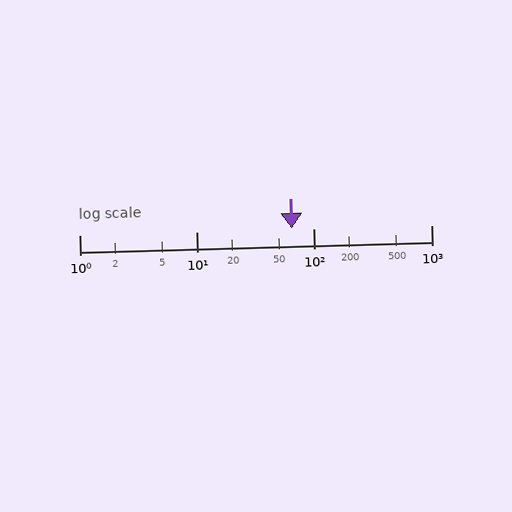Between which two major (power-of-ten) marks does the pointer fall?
The pointer is between 10 and 100.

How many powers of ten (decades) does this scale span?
The scale spans 3 decades, from 1 to 1000.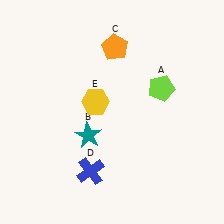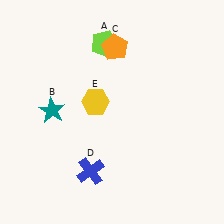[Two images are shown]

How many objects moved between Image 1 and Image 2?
2 objects moved between the two images.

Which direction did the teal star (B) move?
The teal star (B) moved left.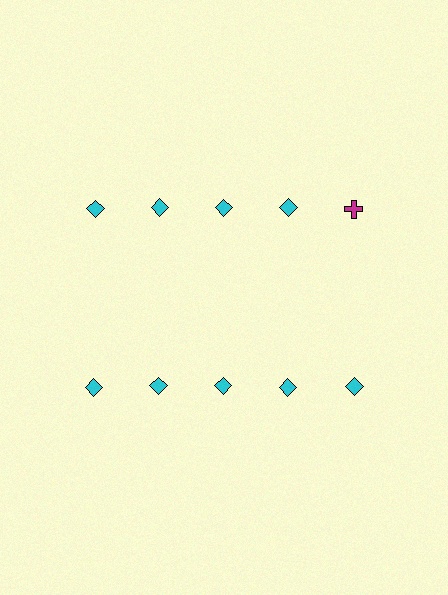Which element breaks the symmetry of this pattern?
The magenta cross in the top row, rightmost column breaks the symmetry. All other shapes are cyan diamonds.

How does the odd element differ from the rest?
It differs in both color (magenta instead of cyan) and shape (cross instead of diamond).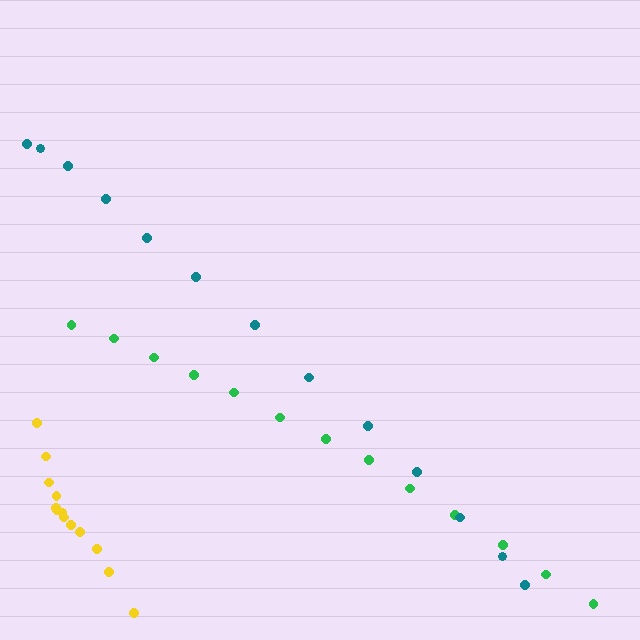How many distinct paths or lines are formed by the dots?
There are 3 distinct paths.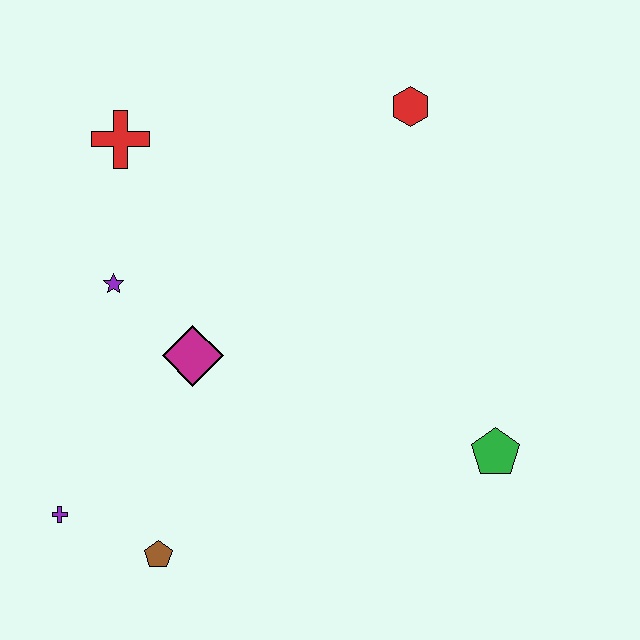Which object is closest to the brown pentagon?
The purple cross is closest to the brown pentagon.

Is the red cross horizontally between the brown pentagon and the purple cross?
Yes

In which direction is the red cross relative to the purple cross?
The red cross is above the purple cross.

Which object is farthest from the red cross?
The green pentagon is farthest from the red cross.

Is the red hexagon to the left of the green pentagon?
Yes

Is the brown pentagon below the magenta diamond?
Yes